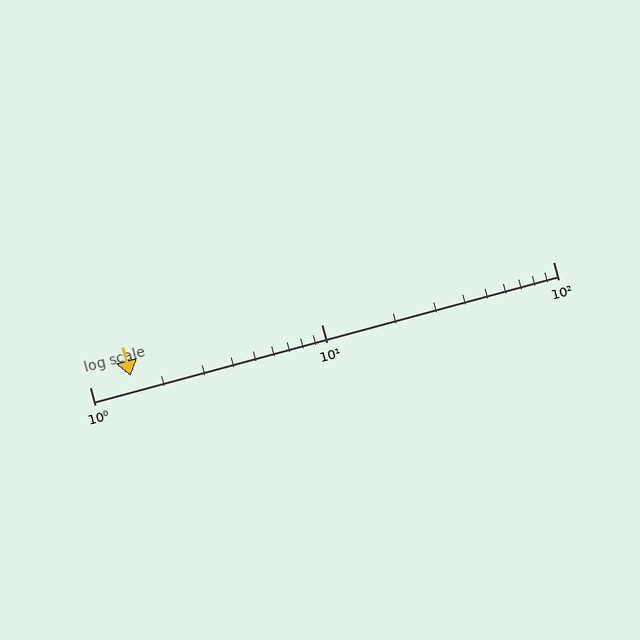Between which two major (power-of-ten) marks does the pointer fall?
The pointer is between 1 and 10.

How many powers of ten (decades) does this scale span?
The scale spans 2 decades, from 1 to 100.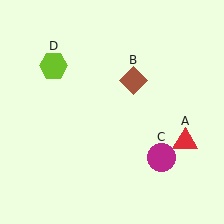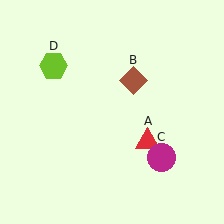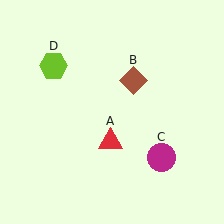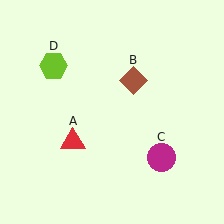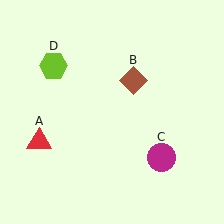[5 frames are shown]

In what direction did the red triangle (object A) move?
The red triangle (object A) moved left.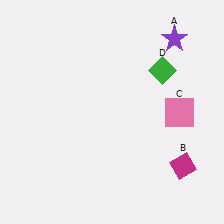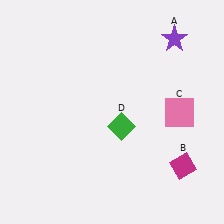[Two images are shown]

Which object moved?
The green diamond (D) moved down.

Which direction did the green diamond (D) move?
The green diamond (D) moved down.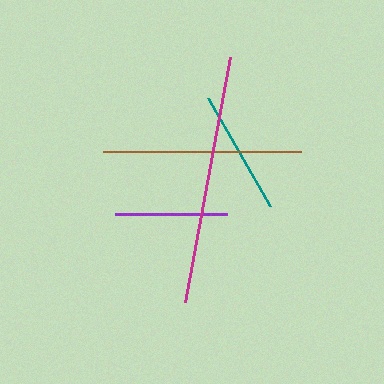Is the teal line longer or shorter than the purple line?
The teal line is longer than the purple line.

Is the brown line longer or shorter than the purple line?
The brown line is longer than the purple line.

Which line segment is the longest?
The magenta line is the longest at approximately 249 pixels.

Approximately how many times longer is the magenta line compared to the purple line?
The magenta line is approximately 2.2 times the length of the purple line.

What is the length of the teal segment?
The teal segment is approximately 125 pixels long.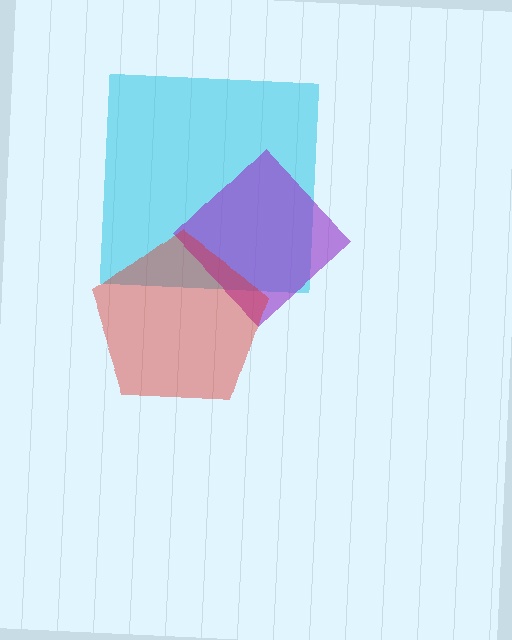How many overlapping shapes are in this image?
There are 3 overlapping shapes in the image.